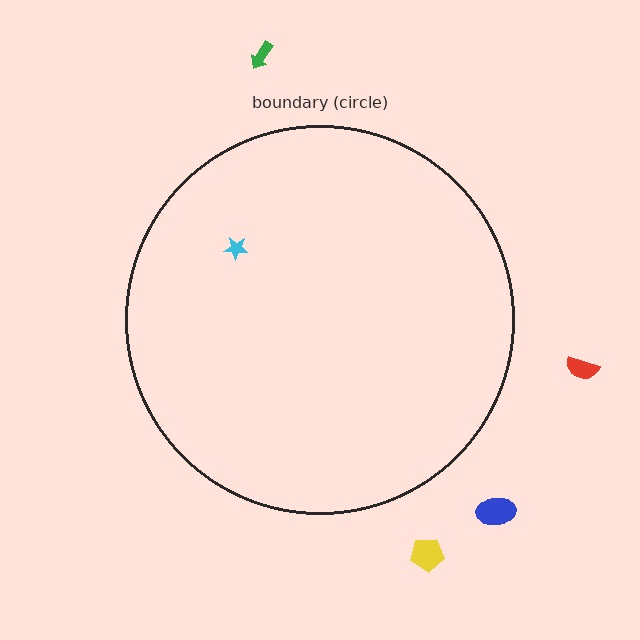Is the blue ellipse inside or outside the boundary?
Outside.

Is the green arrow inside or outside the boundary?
Outside.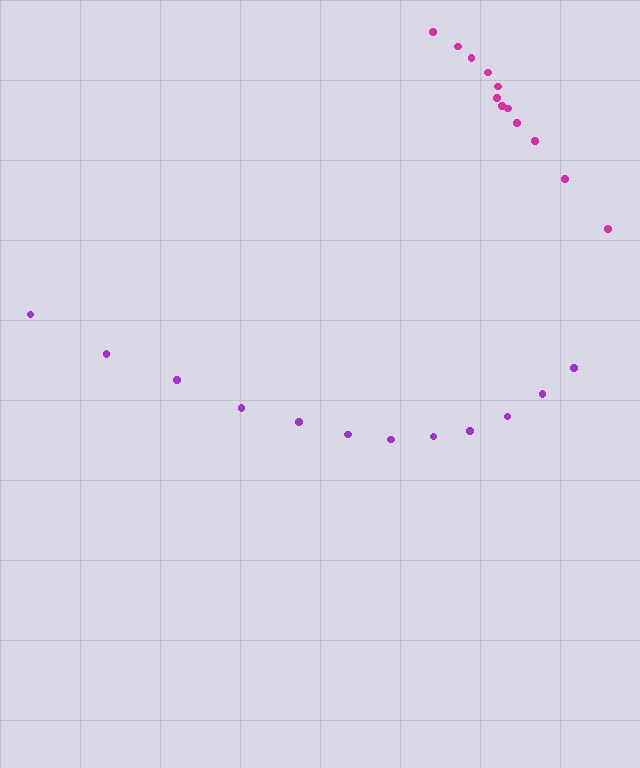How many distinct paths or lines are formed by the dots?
There are 2 distinct paths.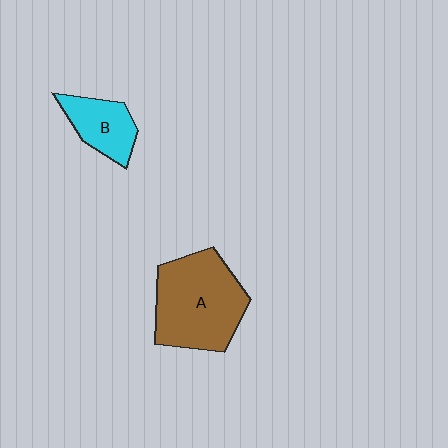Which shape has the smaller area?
Shape B (cyan).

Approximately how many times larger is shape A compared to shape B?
Approximately 2.2 times.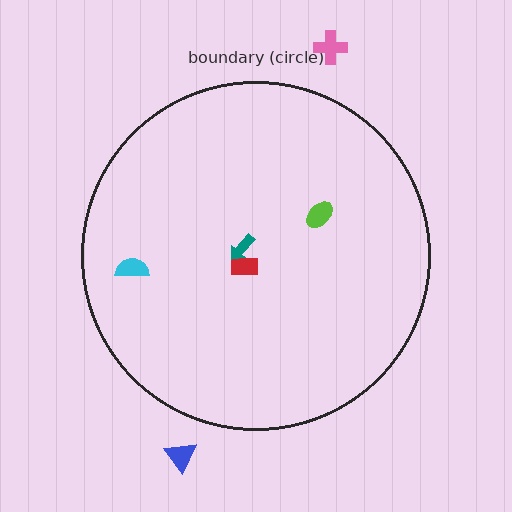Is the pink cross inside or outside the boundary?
Outside.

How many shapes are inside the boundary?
4 inside, 2 outside.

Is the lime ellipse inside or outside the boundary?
Inside.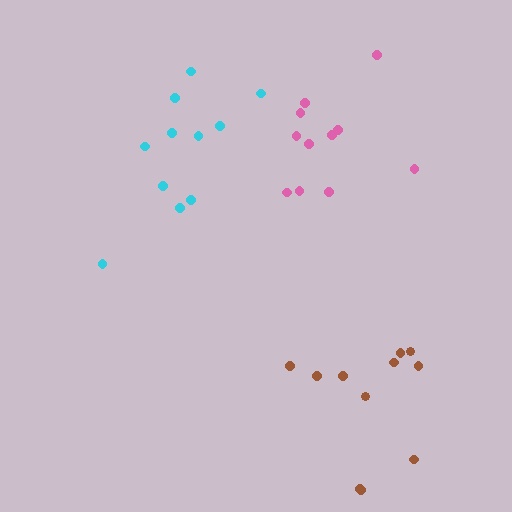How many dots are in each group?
Group 1: 11 dots, Group 2: 11 dots, Group 3: 11 dots (33 total).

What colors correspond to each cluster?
The clusters are colored: pink, cyan, brown.